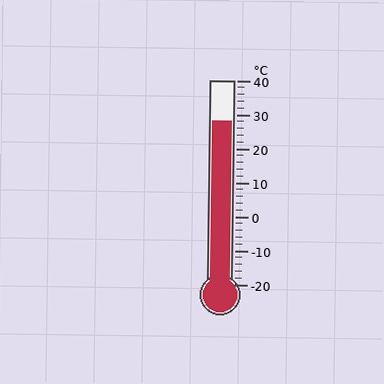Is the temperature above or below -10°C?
The temperature is above -10°C.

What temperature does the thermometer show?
The thermometer shows approximately 28°C.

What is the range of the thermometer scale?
The thermometer scale ranges from -20°C to 40°C.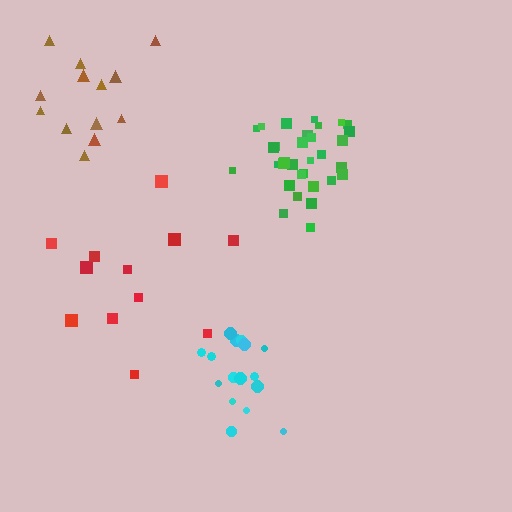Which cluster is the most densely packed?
Green.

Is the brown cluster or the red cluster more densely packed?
Brown.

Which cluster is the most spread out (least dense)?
Red.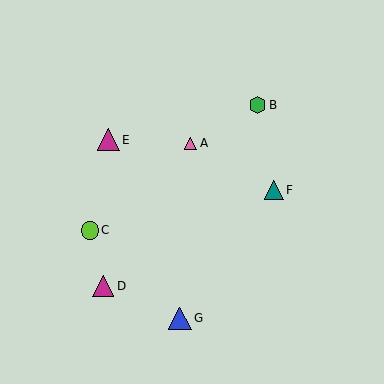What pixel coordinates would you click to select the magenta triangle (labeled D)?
Click at (103, 286) to select the magenta triangle D.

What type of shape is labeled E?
Shape E is a magenta triangle.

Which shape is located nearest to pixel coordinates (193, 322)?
The blue triangle (labeled G) at (180, 318) is nearest to that location.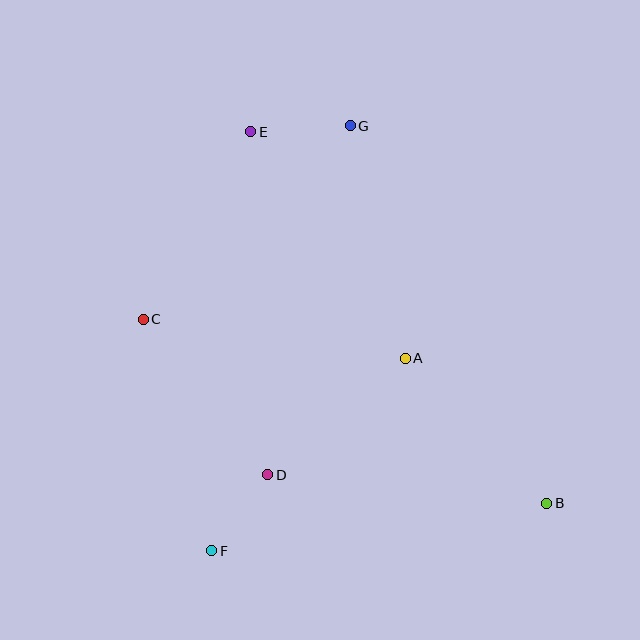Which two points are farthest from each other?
Points B and E are farthest from each other.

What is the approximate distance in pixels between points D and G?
The distance between D and G is approximately 359 pixels.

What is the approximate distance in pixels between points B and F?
The distance between B and F is approximately 339 pixels.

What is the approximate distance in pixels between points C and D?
The distance between C and D is approximately 199 pixels.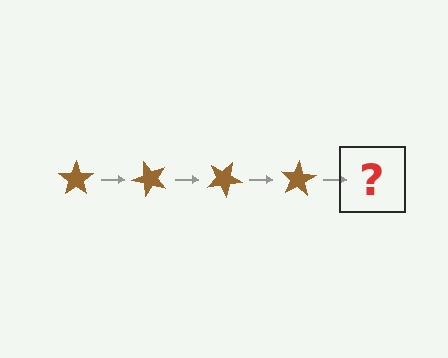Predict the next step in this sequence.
The next step is a brown star rotated 200 degrees.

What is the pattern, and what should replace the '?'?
The pattern is that the star rotates 50 degrees each step. The '?' should be a brown star rotated 200 degrees.